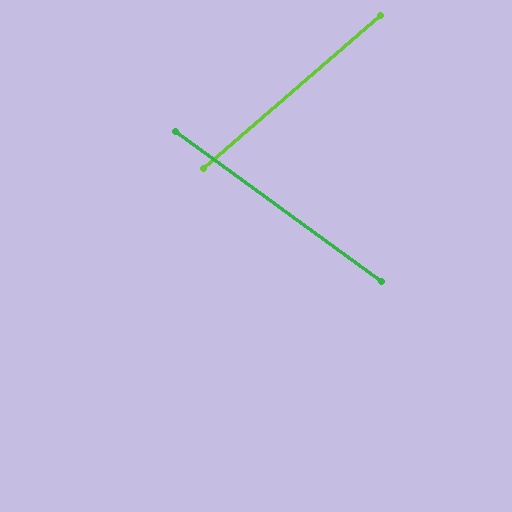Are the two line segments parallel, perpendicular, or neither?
Neither parallel nor perpendicular — they differ by about 77°.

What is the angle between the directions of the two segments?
Approximately 77 degrees.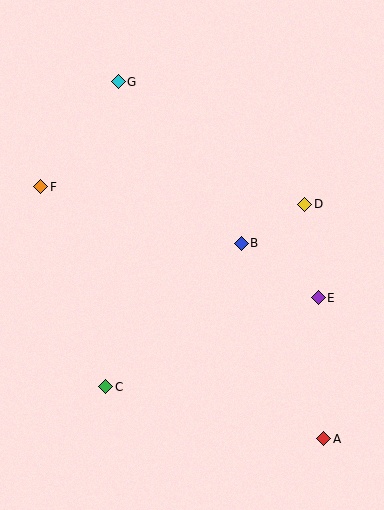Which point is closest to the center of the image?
Point B at (241, 243) is closest to the center.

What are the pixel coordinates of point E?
Point E is at (318, 298).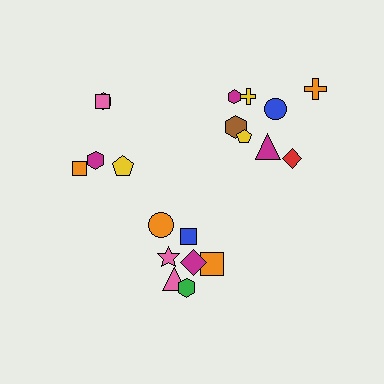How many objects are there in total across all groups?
There are 20 objects.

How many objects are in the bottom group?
There are 7 objects.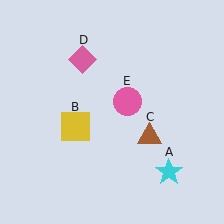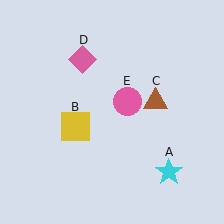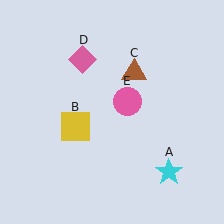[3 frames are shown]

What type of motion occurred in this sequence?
The brown triangle (object C) rotated counterclockwise around the center of the scene.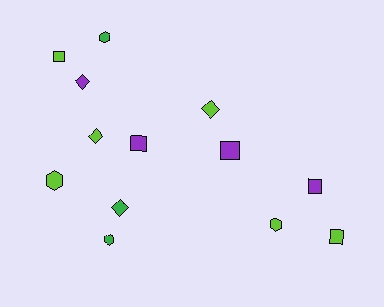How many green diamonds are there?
There is 1 green diamond.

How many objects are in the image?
There are 13 objects.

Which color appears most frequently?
Lime, with 6 objects.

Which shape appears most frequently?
Square, with 5 objects.